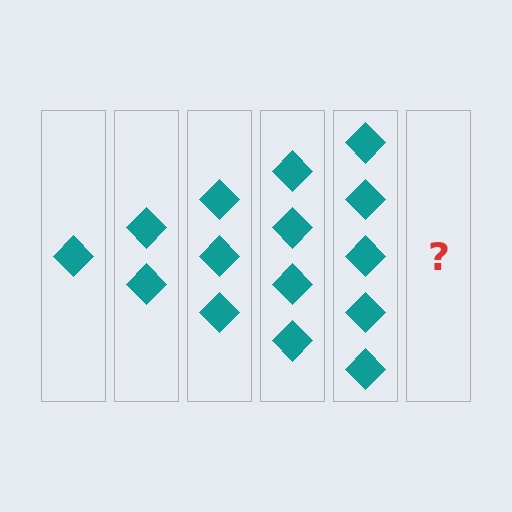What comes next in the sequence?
The next element should be 6 diamonds.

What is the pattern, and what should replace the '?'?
The pattern is that each step adds one more diamond. The '?' should be 6 diamonds.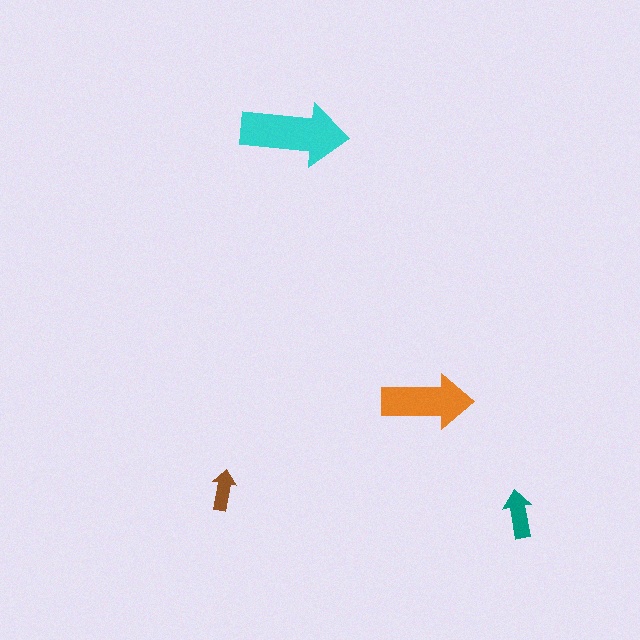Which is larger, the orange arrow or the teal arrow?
The orange one.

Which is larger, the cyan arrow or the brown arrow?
The cyan one.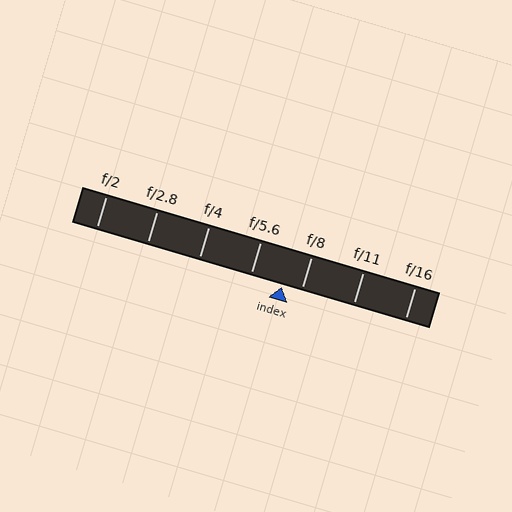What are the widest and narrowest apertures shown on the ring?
The widest aperture shown is f/2 and the narrowest is f/16.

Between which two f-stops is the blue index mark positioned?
The index mark is between f/5.6 and f/8.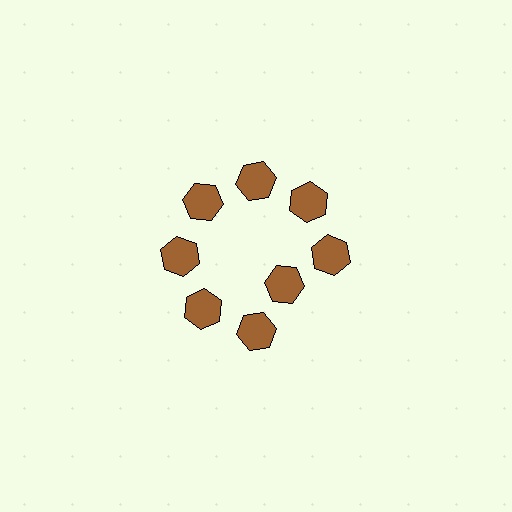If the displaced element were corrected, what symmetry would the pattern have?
It would have 8-fold rotational symmetry — the pattern would map onto itself every 45 degrees.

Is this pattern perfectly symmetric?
No. The 8 brown hexagons are arranged in a ring, but one element near the 4 o'clock position is pulled inward toward the center, breaking the 8-fold rotational symmetry.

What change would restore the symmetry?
The symmetry would be restored by moving it outward, back onto the ring so that all 8 hexagons sit at equal angles and equal distance from the center.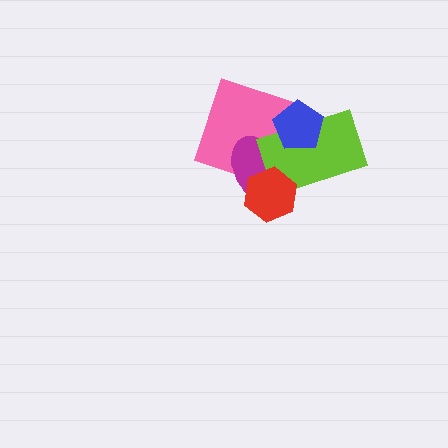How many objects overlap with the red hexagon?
2 objects overlap with the red hexagon.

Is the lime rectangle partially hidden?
Yes, it is partially covered by another shape.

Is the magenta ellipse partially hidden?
Yes, it is partially covered by another shape.